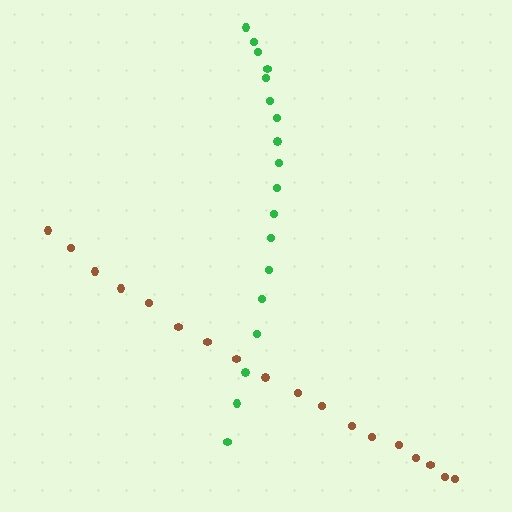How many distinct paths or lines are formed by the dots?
There are 2 distinct paths.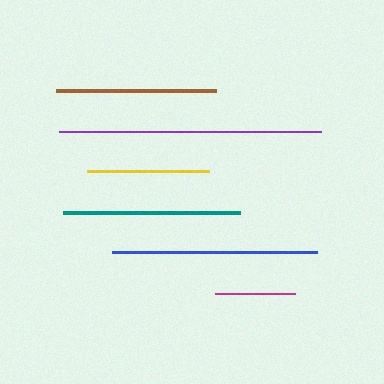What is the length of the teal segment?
The teal segment is approximately 178 pixels long.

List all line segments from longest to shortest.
From longest to shortest: purple, blue, teal, brown, yellow, magenta.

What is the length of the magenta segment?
The magenta segment is approximately 80 pixels long.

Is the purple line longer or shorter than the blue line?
The purple line is longer than the blue line.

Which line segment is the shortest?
The magenta line is the shortest at approximately 80 pixels.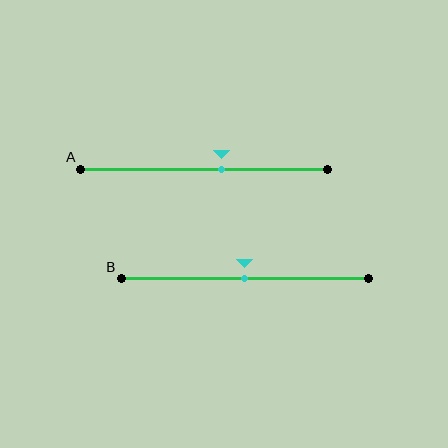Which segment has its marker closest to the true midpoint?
Segment B has its marker closest to the true midpoint.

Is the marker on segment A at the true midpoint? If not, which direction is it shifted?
No, the marker on segment A is shifted to the right by about 7% of the segment length.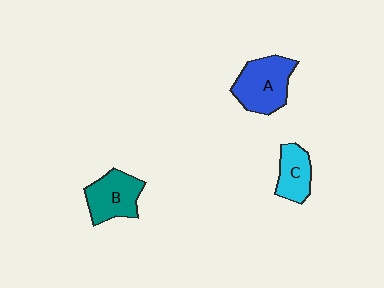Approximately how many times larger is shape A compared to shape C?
Approximately 1.6 times.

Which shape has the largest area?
Shape A (blue).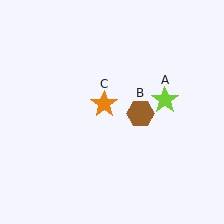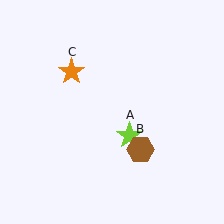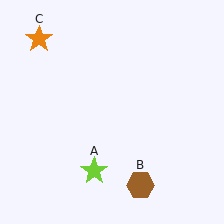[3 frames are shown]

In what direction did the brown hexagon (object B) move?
The brown hexagon (object B) moved down.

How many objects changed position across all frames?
3 objects changed position: lime star (object A), brown hexagon (object B), orange star (object C).